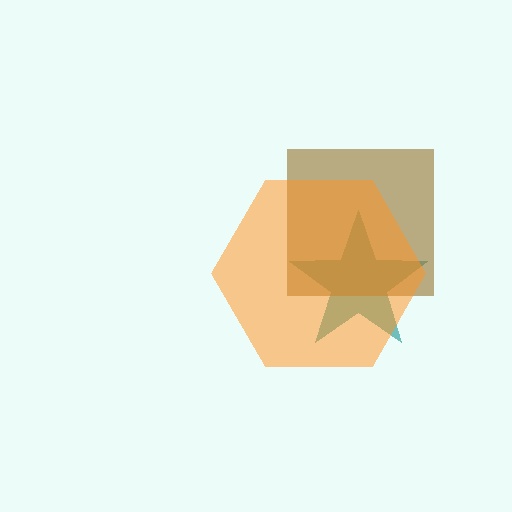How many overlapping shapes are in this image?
There are 3 overlapping shapes in the image.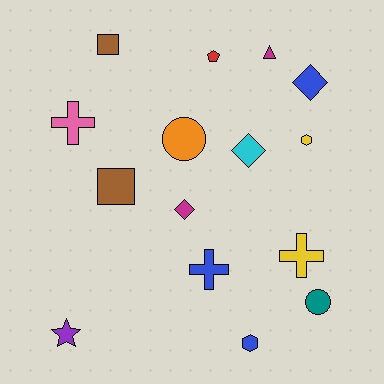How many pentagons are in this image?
There is 1 pentagon.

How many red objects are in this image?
There is 1 red object.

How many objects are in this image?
There are 15 objects.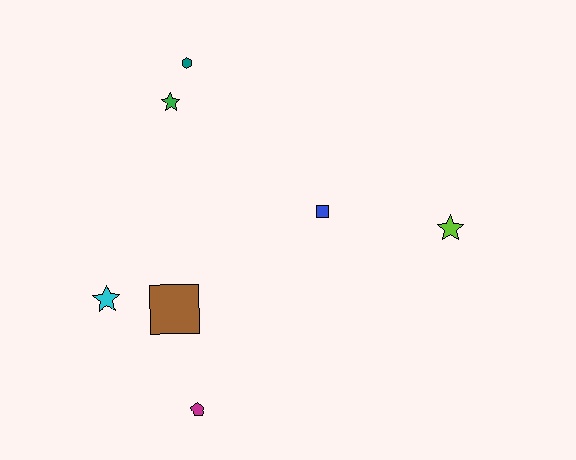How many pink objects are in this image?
There are no pink objects.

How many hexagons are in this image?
There is 1 hexagon.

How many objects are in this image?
There are 7 objects.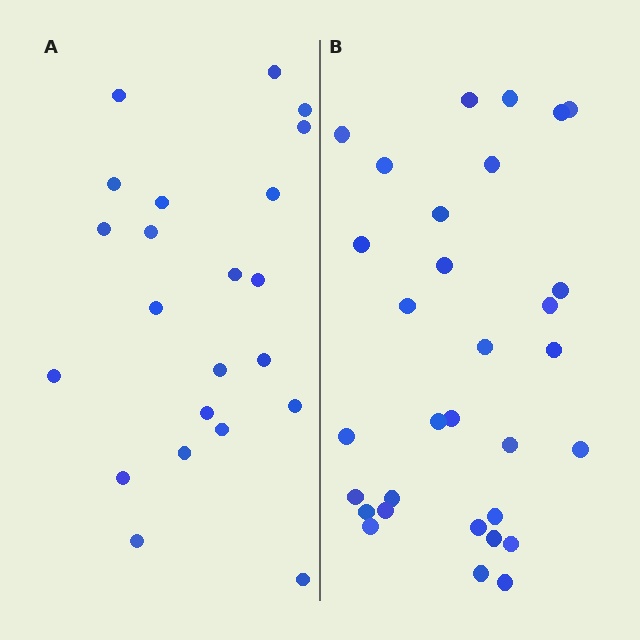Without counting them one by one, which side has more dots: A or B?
Region B (the right region) has more dots.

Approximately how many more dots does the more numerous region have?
Region B has roughly 8 or so more dots than region A.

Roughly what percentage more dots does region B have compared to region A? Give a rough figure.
About 40% more.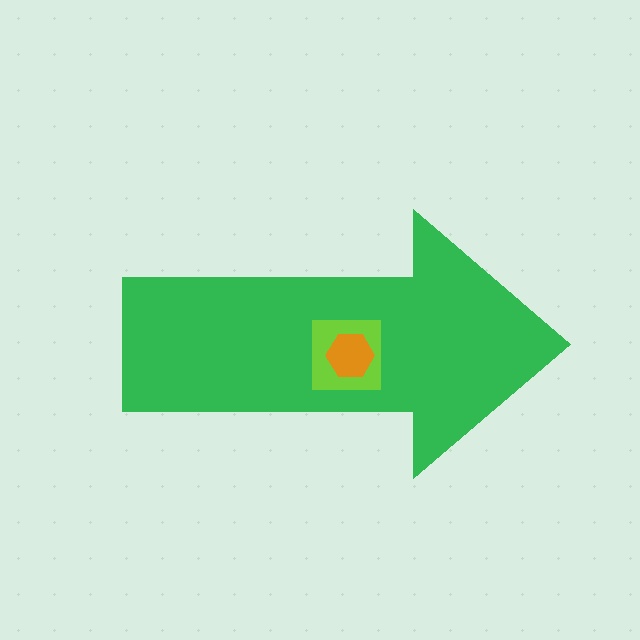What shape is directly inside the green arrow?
The lime square.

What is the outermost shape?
The green arrow.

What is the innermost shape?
The orange hexagon.